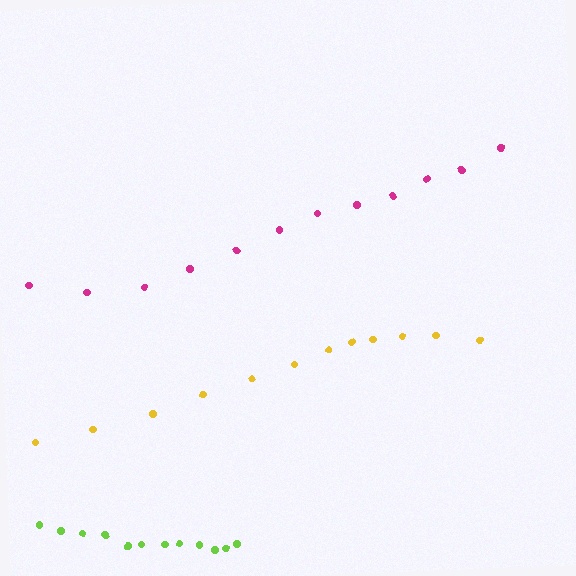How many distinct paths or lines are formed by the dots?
There are 3 distinct paths.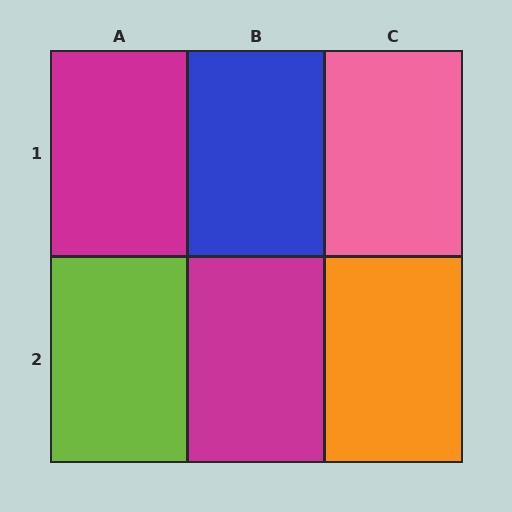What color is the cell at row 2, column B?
Magenta.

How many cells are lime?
1 cell is lime.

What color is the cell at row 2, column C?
Orange.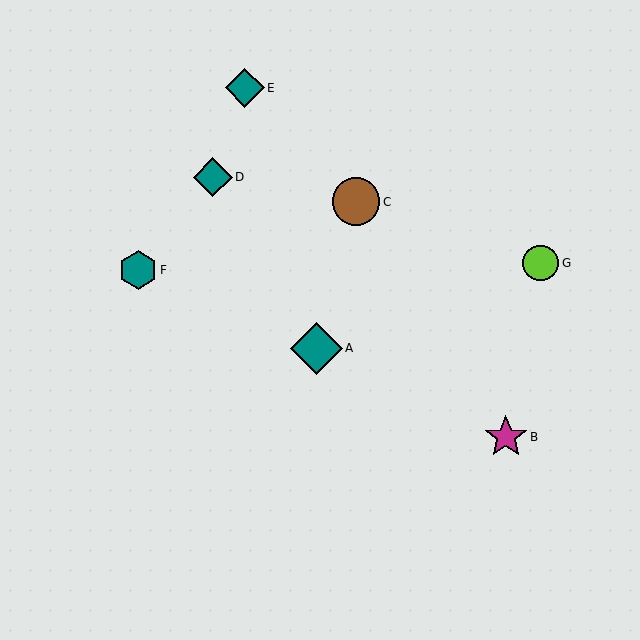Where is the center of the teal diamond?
The center of the teal diamond is at (316, 348).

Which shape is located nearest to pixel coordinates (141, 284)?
The teal hexagon (labeled F) at (138, 270) is nearest to that location.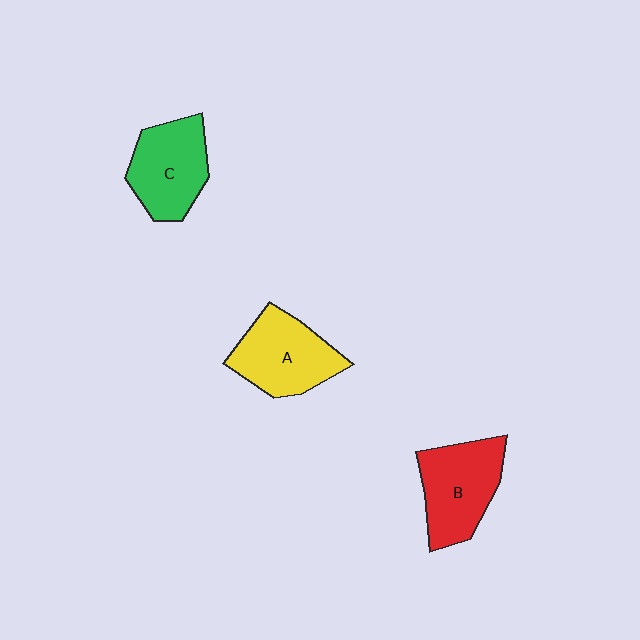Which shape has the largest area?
Shape B (red).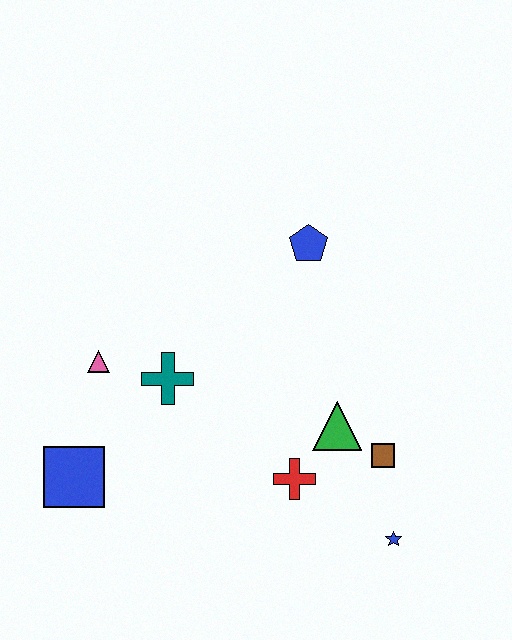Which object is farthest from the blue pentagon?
The blue square is farthest from the blue pentagon.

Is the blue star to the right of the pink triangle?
Yes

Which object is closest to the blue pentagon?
The green triangle is closest to the blue pentagon.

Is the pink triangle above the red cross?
Yes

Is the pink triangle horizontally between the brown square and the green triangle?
No